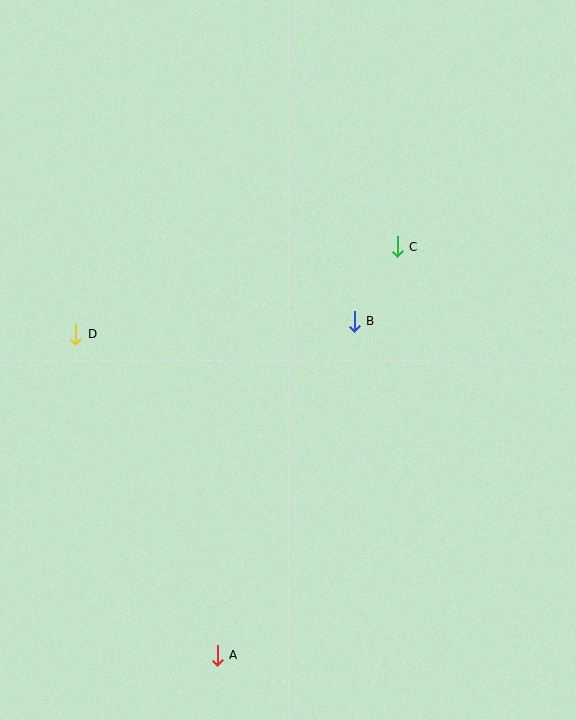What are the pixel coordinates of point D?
Point D is at (76, 334).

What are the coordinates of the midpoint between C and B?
The midpoint between C and B is at (376, 284).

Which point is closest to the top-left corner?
Point D is closest to the top-left corner.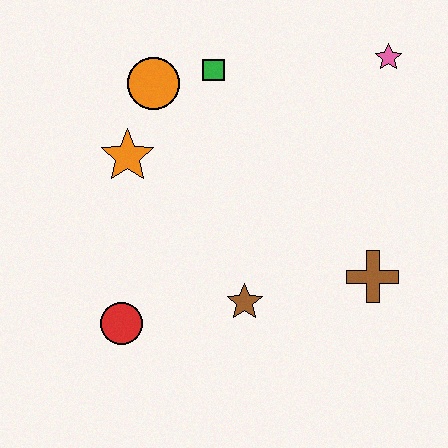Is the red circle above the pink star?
No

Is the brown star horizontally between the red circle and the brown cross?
Yes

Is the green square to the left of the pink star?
Yes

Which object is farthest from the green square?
The red circle is farthest from the green square.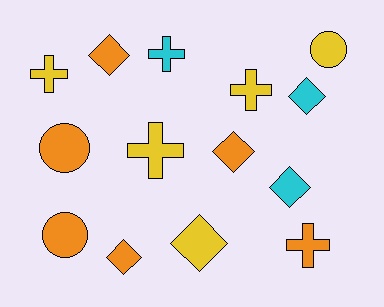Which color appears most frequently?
Orange, with 6 objects.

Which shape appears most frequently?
Diamond, with 6 objects.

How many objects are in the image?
There are 14 objects.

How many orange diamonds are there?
There are 3 orange diamonds.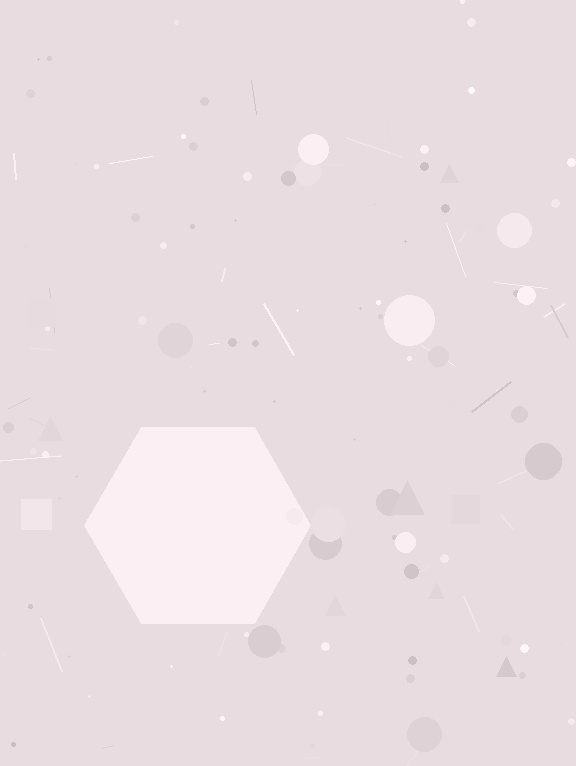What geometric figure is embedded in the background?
A hexagon is embedded in the background.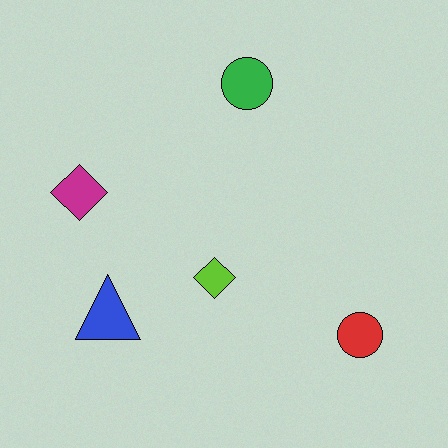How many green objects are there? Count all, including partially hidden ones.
There is 1 green object.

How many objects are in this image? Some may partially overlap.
There are 5 objects.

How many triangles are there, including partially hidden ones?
There is 1 triangle.